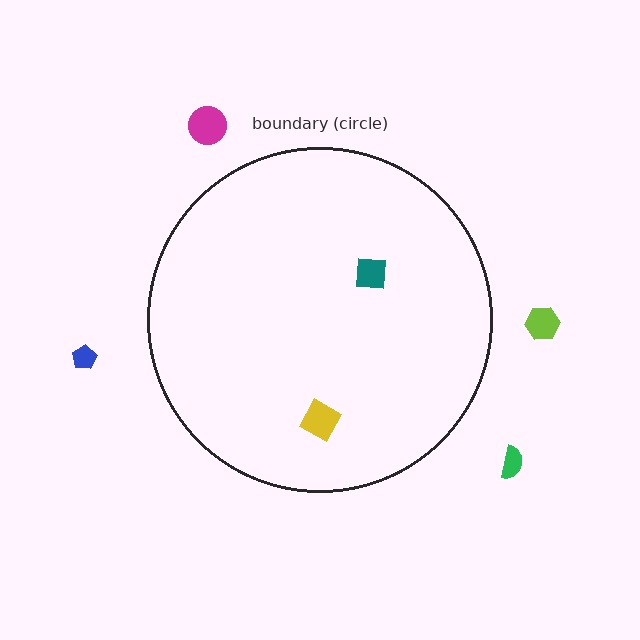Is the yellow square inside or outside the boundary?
Inside.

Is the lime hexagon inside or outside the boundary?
Outside.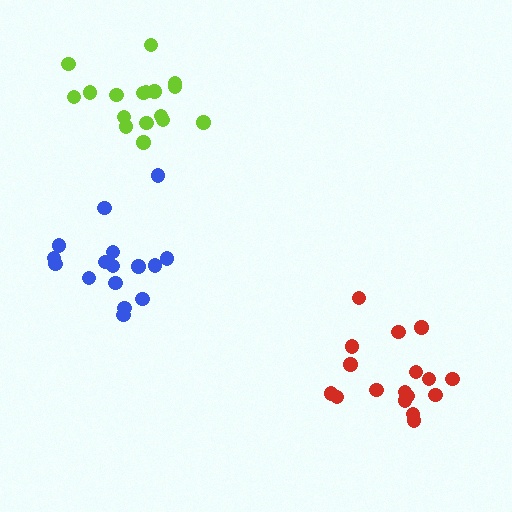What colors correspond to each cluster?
The clusters are colored: lime, red, blue.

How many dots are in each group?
Group 1: 17 dots, Group 2: 17 dots, Group 3: 16 dots (50 total).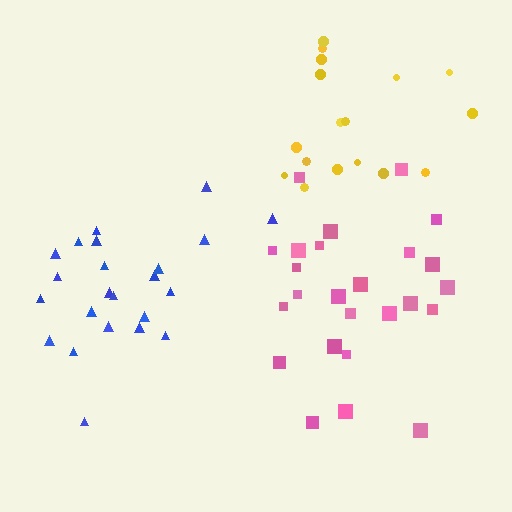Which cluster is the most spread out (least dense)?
Yellow.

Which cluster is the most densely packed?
Blue.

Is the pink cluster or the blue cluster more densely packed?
Blue.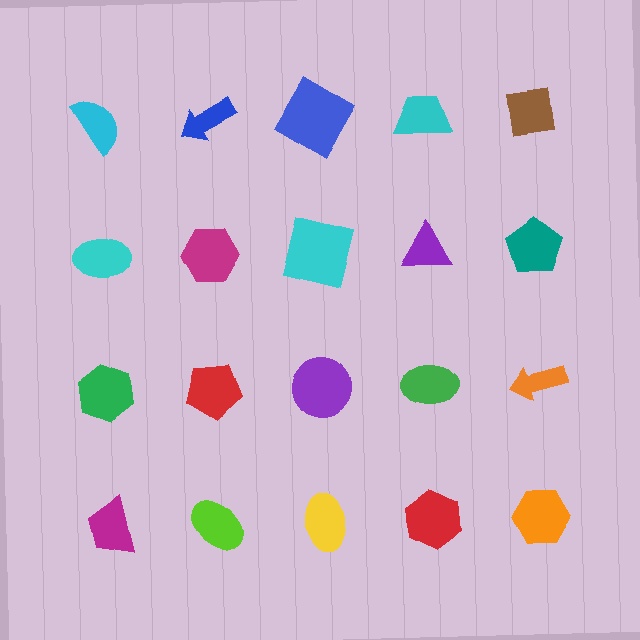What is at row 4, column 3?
A yellow ellipse.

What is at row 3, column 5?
An orange arrow.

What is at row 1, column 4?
A cyan trapezoid.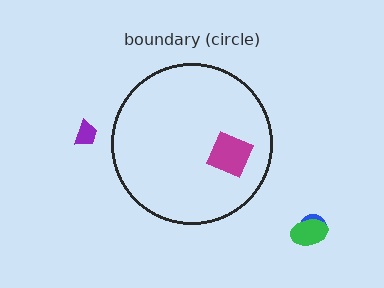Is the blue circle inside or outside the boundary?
Outside.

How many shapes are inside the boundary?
1 inside, 3 outside.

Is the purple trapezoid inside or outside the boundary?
Outside.